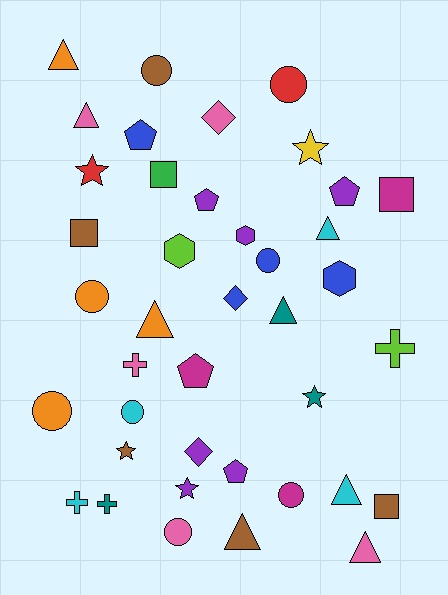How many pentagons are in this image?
There are 5 pentagons.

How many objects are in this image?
There are 40 objects.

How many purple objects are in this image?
There are 6 purple objects.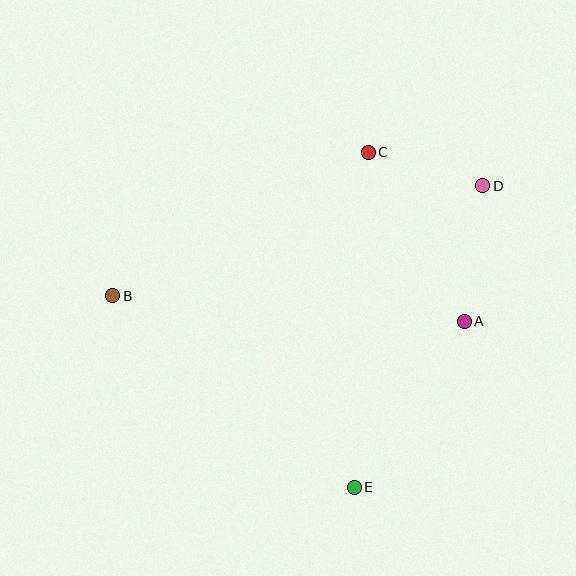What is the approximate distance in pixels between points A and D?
The distance between A and D is approximately 136 pixels.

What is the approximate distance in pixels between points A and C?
The distance between A and C is approximately 194 pixels.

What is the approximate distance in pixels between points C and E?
The distance between C and E is approximately 335 pixels.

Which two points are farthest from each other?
Points B and D are farthest from each other.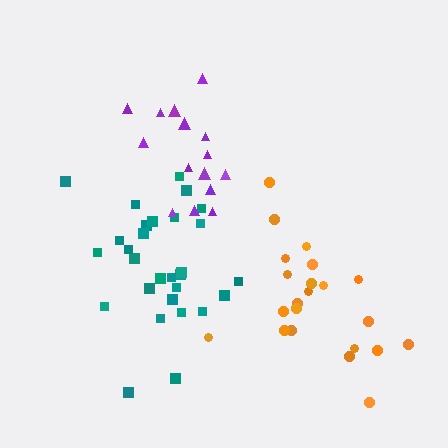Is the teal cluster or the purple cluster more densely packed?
Teal.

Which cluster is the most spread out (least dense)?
Orange.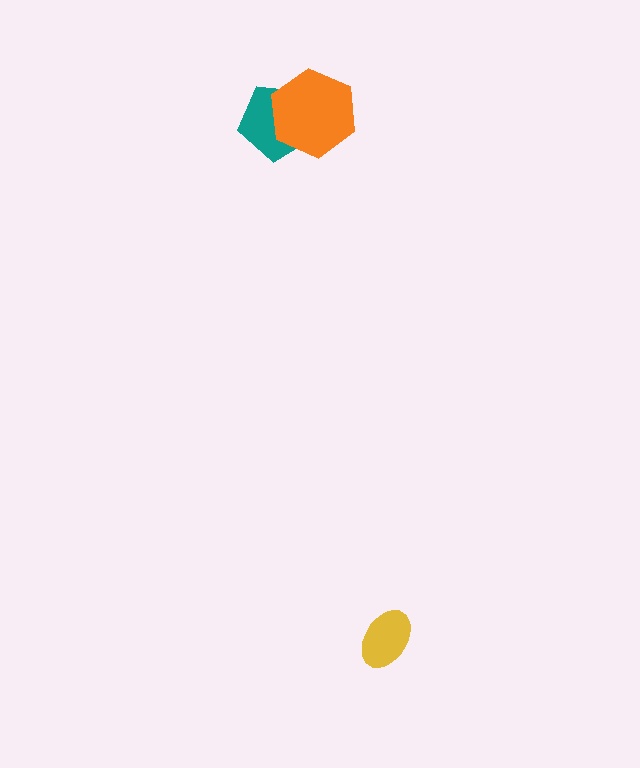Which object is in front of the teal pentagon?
The orange hexagon is in front of the teal pentagon.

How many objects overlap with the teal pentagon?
1 object overlaps with the teal pentagon.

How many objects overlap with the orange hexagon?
1 object overlaps with the orange hexagon.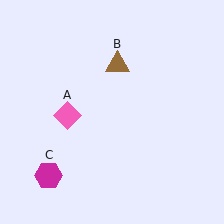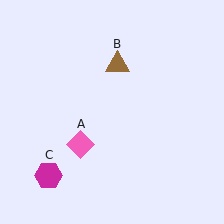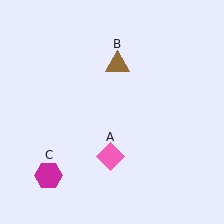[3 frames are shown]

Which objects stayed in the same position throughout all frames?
Brown triangle (object B) and magenta hexagon (object C) remained stationary.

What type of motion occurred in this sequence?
The pink diamond (object A) rotated counterclockwise around the center of the scene.